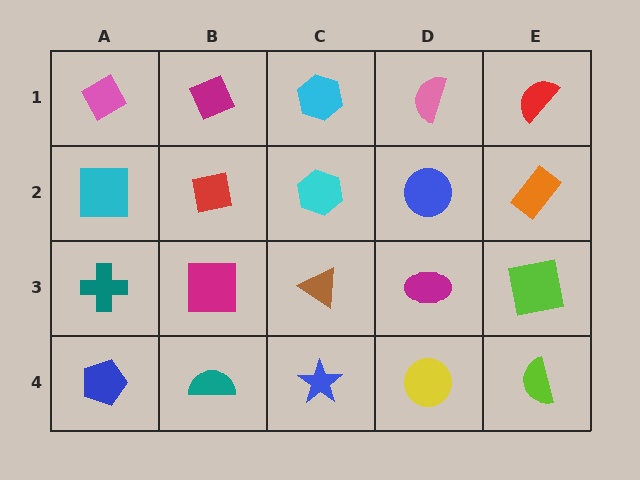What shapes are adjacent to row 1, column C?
A cyan hexagon (row 2, column C), a magenta diamond (row 1, column B), a pink semicircle (row 1, column D).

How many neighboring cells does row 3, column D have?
4.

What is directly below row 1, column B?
A red square.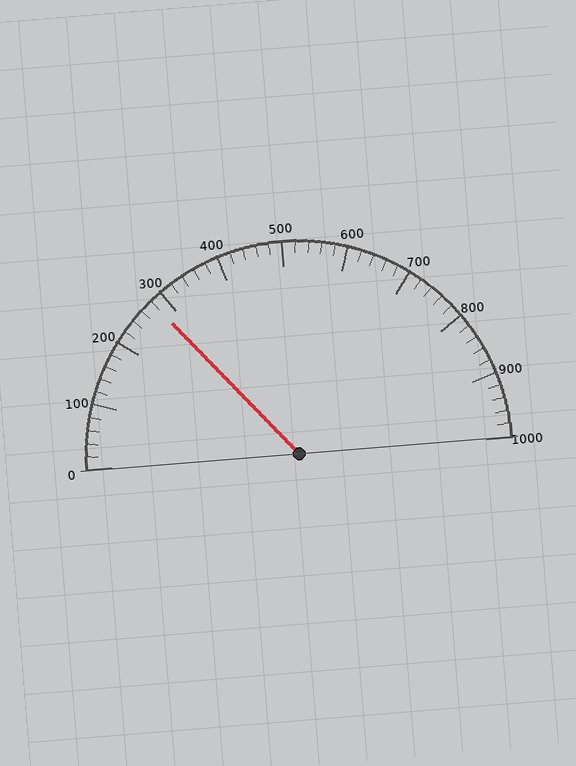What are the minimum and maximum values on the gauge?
The gauge ranges from 0 to 1000.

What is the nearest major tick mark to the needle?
The nearest major tick mark is 300.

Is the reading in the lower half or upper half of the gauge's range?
The reading is in the lower half of the range (0 to 1000).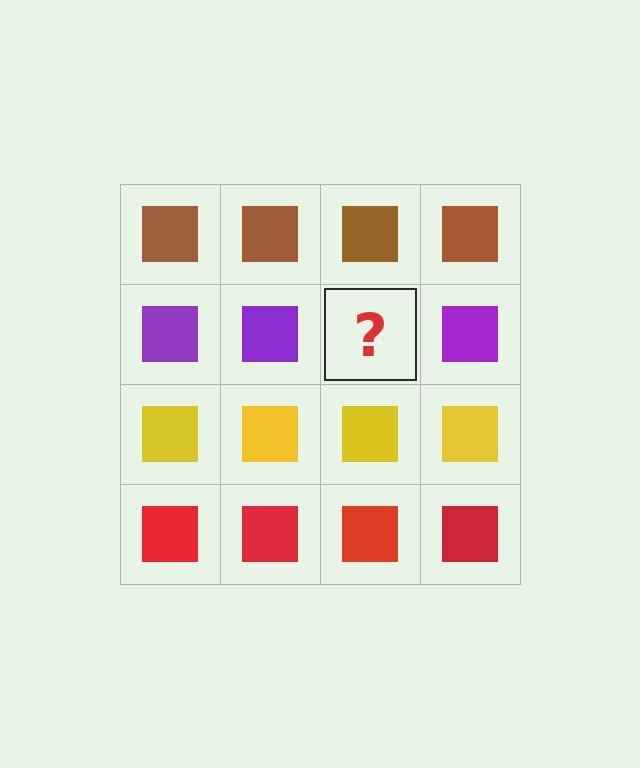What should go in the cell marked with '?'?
The missing cell should contain a purple square.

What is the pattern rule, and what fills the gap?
The rule is that each row has a consistent color. The gap should be filled with a purple square.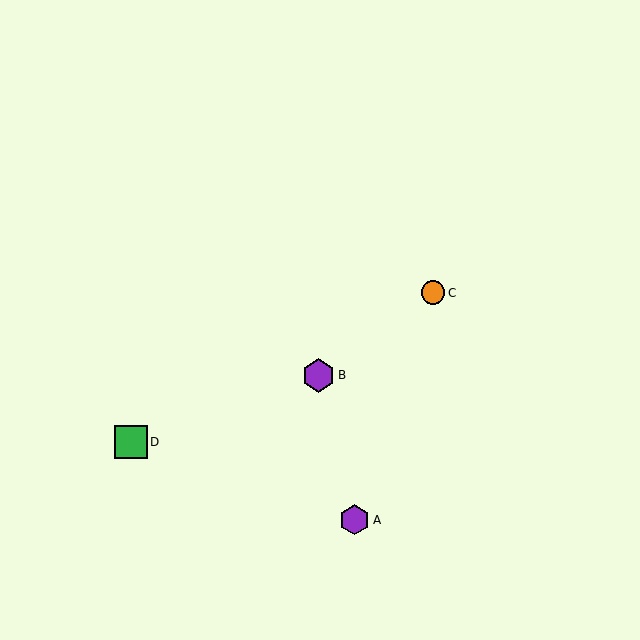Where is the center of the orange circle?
The center of the orange circle is at (433, 293).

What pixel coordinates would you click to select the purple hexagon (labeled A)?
Click at (355, 520) to select the purple hexagon A.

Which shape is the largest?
The purple hexagon (labeled B) is the largest.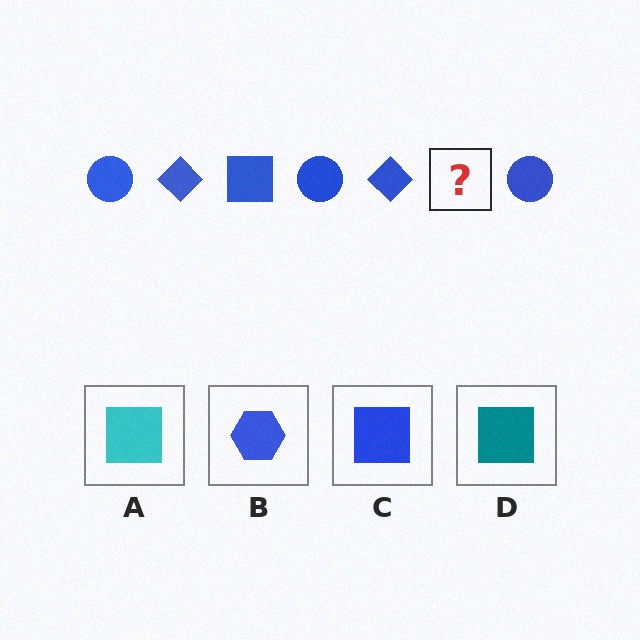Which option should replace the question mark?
Option C.